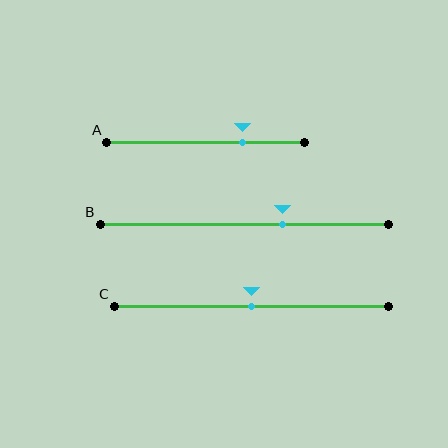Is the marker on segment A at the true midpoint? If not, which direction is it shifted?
No, the marker on segment A is shifted to the right by about 19% of the segment length.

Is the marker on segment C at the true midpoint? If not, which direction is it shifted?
Yes, the marker on segment C is at the true midpoint.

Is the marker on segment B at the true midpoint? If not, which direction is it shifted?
No, the marker on segment B is shifted to the right by about 13% of the segment length.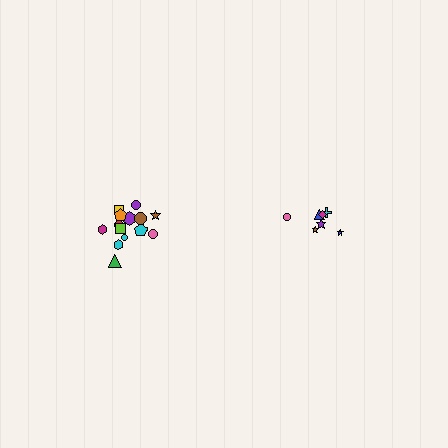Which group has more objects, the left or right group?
The left group.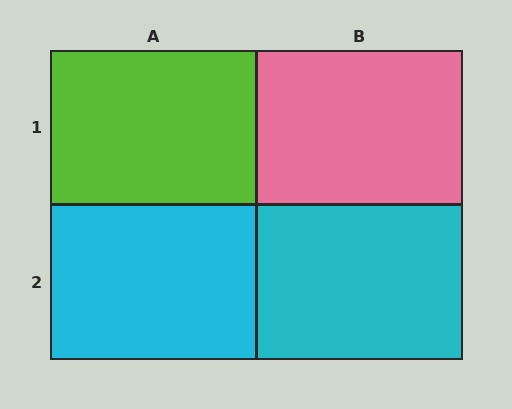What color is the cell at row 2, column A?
Cyan.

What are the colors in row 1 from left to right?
Lime, pink.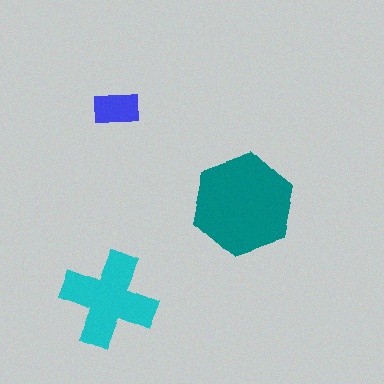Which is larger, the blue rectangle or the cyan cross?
The cyan cross.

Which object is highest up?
The blue rectangle is topmost.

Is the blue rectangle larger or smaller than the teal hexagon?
Smaller.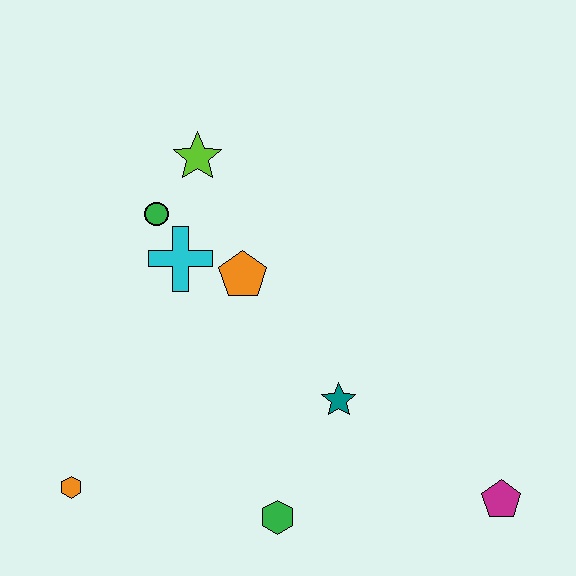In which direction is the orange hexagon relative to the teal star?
The orange hexagon is to the left of the teal star.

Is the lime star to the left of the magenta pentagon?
Yes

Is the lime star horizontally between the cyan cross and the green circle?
No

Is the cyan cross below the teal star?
No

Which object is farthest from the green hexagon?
The lime star is farthest from the green hexagon.